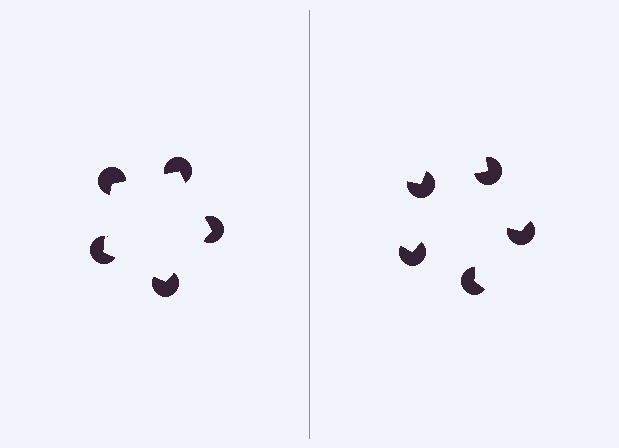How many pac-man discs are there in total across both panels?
10 — 5 on each side.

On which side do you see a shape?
An illusory pentagon appears on the left side. On the right side the wedge cuts are rotated, so no coherent shape forms.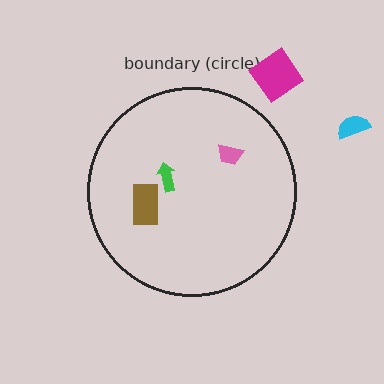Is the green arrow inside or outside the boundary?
Inside.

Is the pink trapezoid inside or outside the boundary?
Inside.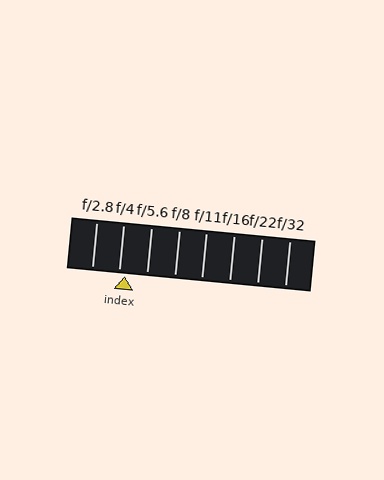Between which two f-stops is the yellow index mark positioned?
The index mark is between f/4 and f/5.6.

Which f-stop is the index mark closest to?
The index mark is closest to f/4.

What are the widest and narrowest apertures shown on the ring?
The widest aperture shown is f/2.8 and the narrowest is f/32.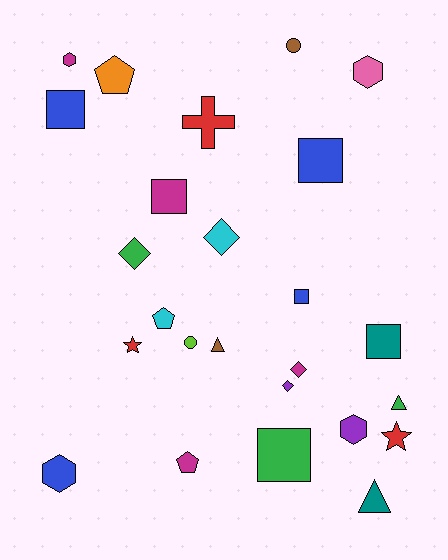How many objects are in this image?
There are 25 objects.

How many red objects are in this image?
There are 3 red objects.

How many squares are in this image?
There are 6 squares.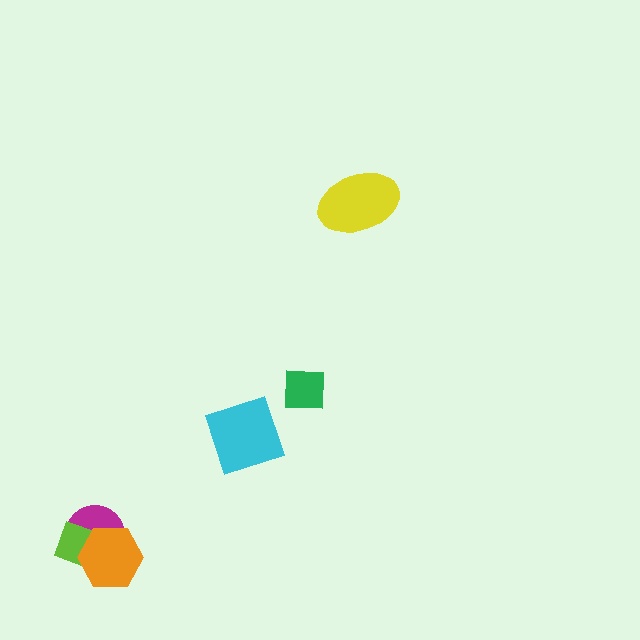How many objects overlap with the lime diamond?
2 objects overlap with the lime diamond.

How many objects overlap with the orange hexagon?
2 objects overlap with the orange hexagon.